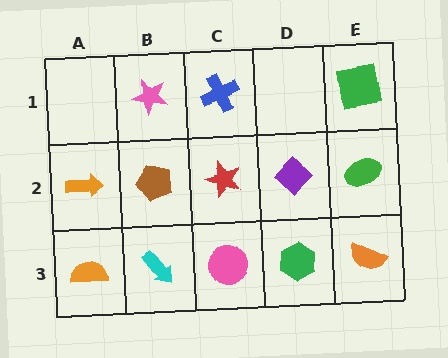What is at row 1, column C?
A blue cross.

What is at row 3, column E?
An orange semicircle.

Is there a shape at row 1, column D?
No, that cell is empty.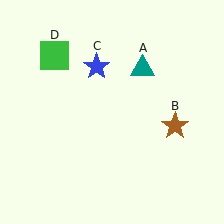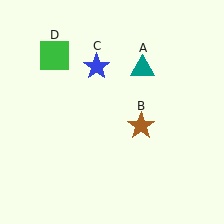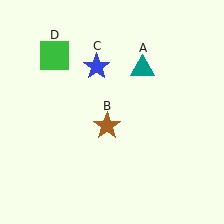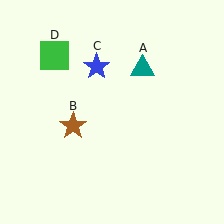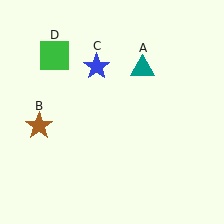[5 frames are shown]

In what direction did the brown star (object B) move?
The brown star (object B) moved left.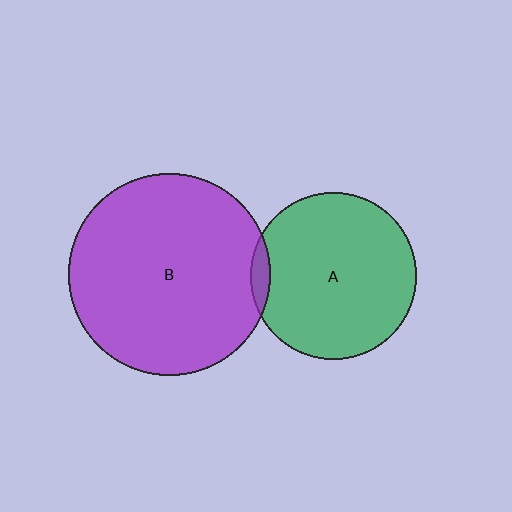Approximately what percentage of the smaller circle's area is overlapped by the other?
Approximately 5%.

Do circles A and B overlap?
Yes.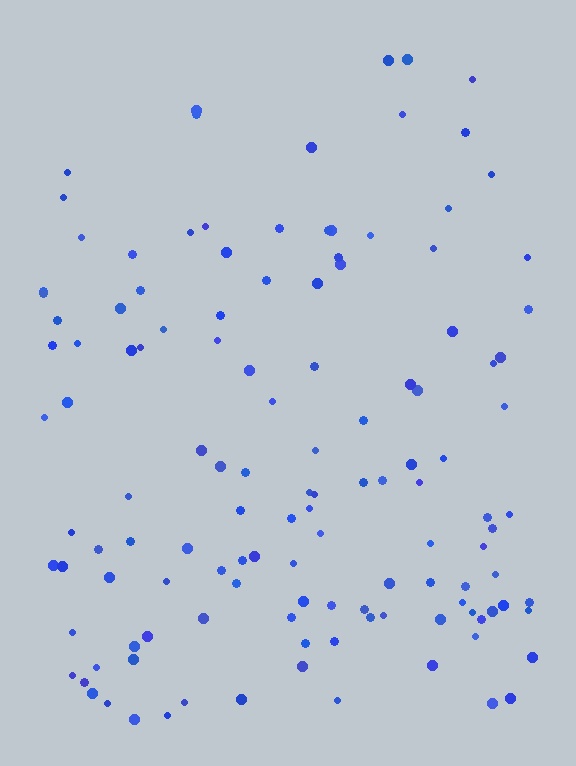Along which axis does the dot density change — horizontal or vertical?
Vertical.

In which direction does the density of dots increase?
From top to bottom, with the bottom side densest.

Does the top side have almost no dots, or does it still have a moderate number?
Still a moderate number, just noticeably fewer than the bottom.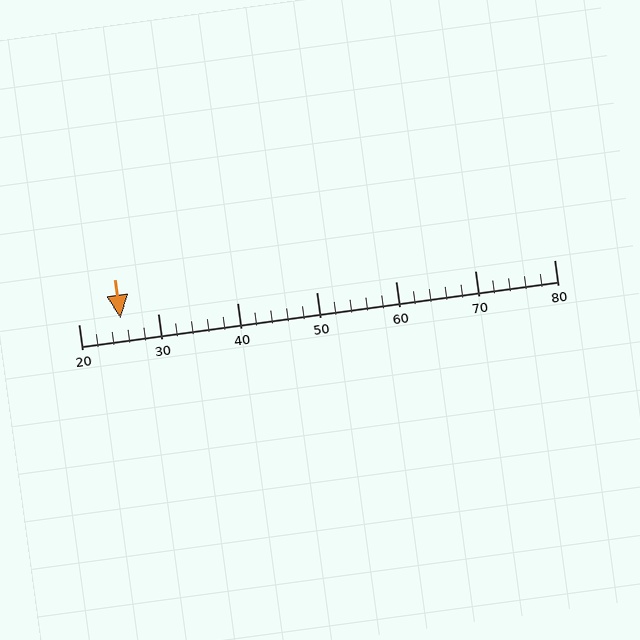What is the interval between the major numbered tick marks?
The major tick marks are spaced 10 units apart.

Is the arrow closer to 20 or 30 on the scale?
The arrow is closer to 30.